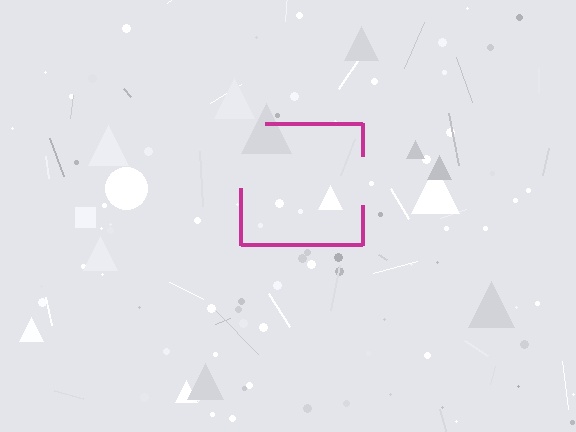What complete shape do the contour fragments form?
The contour fragments form a square.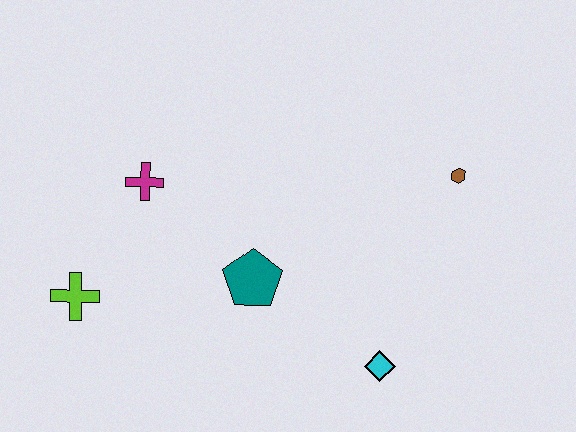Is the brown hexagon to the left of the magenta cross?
No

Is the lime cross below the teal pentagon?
Yes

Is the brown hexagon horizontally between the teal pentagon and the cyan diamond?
No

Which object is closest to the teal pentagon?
The magenta cross is closest to the teal pentagon.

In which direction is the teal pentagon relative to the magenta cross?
The teal pentagon is to the right of the magenta cross.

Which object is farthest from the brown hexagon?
The lime cross is farthest from the brown hexagon.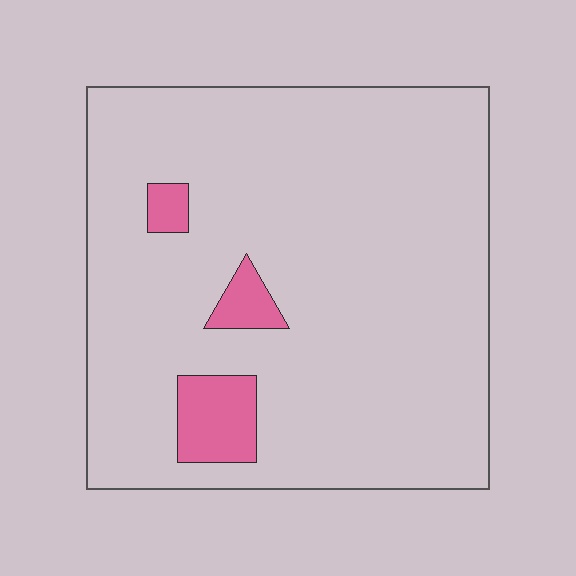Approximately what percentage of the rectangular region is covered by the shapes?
Approximately 10%.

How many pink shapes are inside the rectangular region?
3.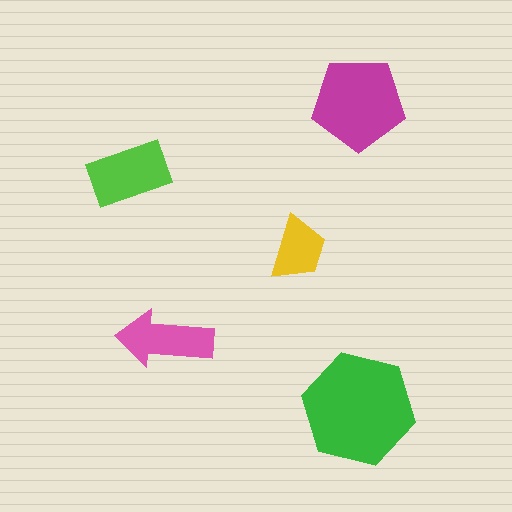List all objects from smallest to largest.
The yellow trapezoid, the pink arrow, the lime rectangle, the magenta pentagon, the green hexagon.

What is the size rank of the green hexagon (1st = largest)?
1st.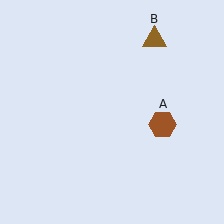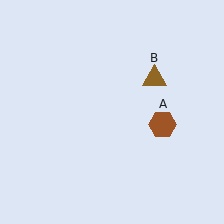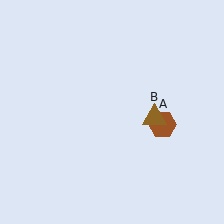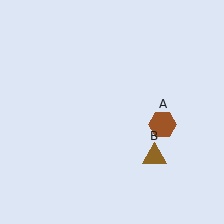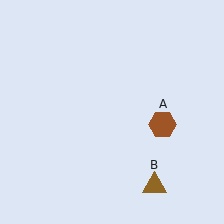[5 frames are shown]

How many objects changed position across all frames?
1 object changed position: brown triangle (object B).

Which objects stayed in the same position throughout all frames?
Brown hexagon (object A) remained stationary.